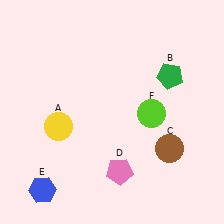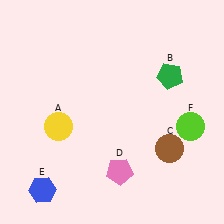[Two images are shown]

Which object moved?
The lime circle (F) moved right.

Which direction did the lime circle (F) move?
The lime circle (F) moved right.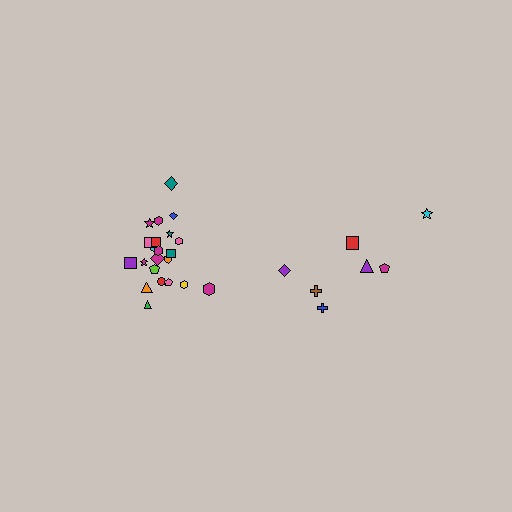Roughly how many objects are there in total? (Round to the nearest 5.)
Roughly 30 objects in total.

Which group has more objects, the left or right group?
The left group.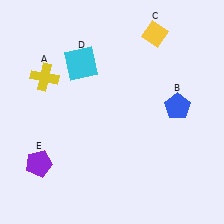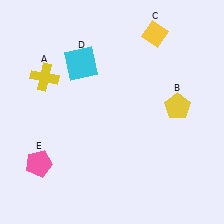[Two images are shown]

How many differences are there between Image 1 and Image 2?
There are 2 differences between the two images.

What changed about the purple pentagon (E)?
In Image 1, E is purple. In Image 2, it changed to pink.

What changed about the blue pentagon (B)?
In Image 1, B is blue. In Image 2, it changed to yellow.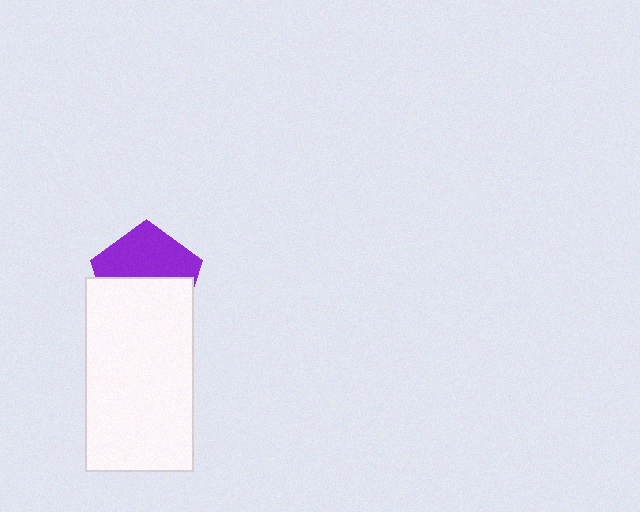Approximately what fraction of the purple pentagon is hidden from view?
Roughly 51% of the purple pentagon is hidden behind the white rectangle.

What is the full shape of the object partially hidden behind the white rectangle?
The partially hidden object is a purple pentagon.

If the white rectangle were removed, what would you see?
You would see the complete purple pentagon.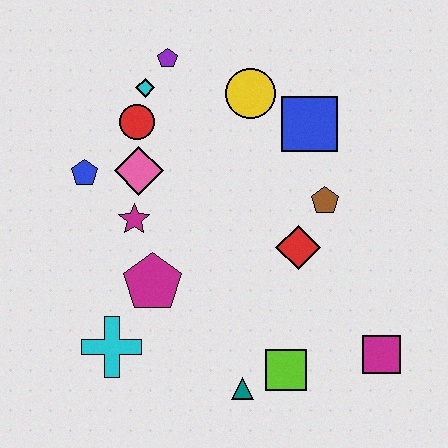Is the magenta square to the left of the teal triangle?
No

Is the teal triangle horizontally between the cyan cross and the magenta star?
No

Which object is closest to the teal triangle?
The lime square is closest to the teal triangle.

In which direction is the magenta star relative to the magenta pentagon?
The magenta star is above the magenta pentagon.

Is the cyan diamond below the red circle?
No